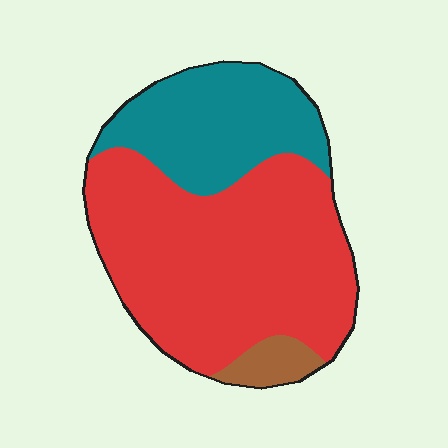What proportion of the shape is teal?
Teal takes up between a quarter and a half of the shape.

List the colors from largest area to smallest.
From largest to smallest: red, teal, brown.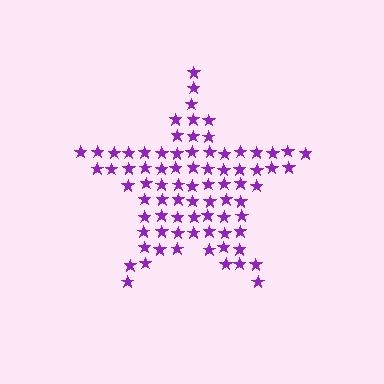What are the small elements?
The small elements are stars.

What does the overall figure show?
The overall figure shows a star.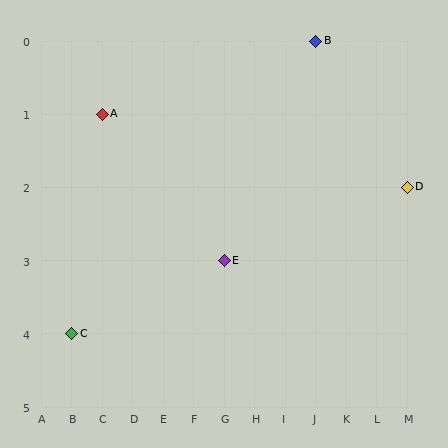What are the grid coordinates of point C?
Point C is at grid coordinates (B, 4).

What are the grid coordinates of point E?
Point E is at grid coordinates (G, 3).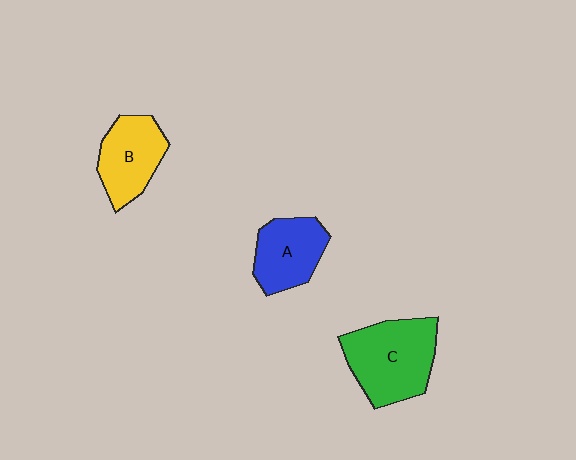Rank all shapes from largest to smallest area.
From largest to smallest: C (green), B (yellow), A (blue).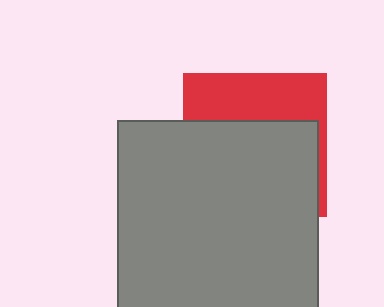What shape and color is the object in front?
The object in front is a gray square.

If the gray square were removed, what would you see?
You would see the complete red square.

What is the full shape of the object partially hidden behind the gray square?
The partially hidden object is a red square.